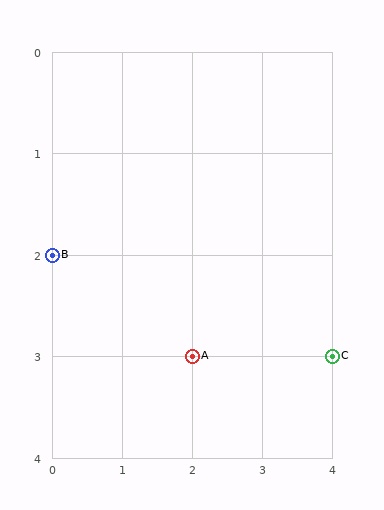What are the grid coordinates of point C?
Point C is at grid coordinates (4, 3).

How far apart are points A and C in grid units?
Points A and C are 2 columns apart.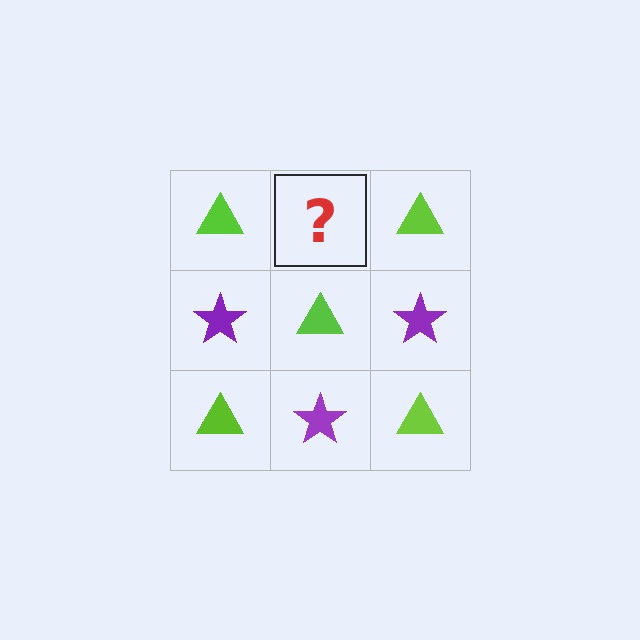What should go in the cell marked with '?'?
The missing cell should contain a purple star.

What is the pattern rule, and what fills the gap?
The rule is that it alternates lime triangle and purple star in a checkerboard pattern. The gap should be filled with a purple star.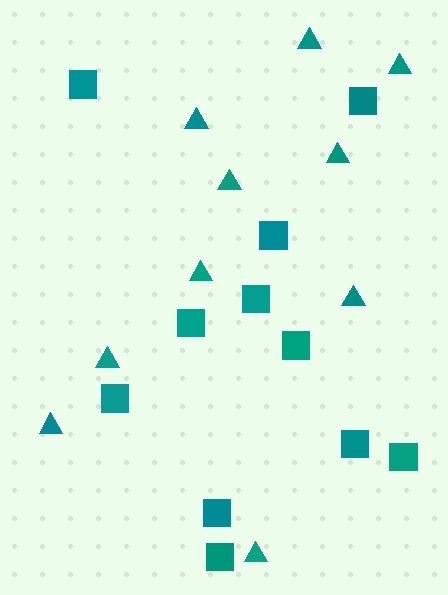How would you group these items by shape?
There are 2 groups: one group of squares (11) and one group of triangles (10).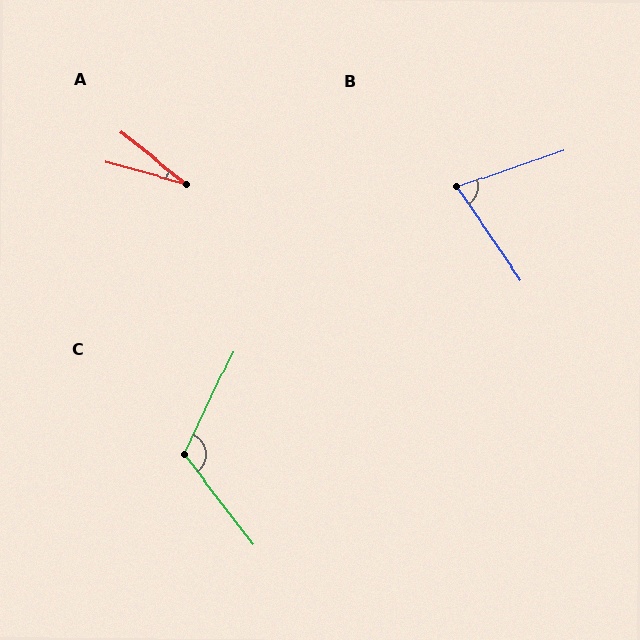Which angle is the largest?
C, at approximately 117 degrees.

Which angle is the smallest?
A, at approximately 22 degrees.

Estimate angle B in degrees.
Approximately 74 degrees.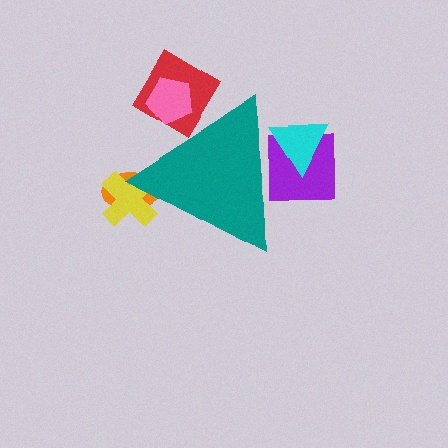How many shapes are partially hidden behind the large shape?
6 shapes are partially hidden.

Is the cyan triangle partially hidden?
Yes, the cyan triangle is partially hidden behind the teal triangle.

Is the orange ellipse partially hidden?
Yes, the orange ellipse is partially hidden behind the teal triangle.